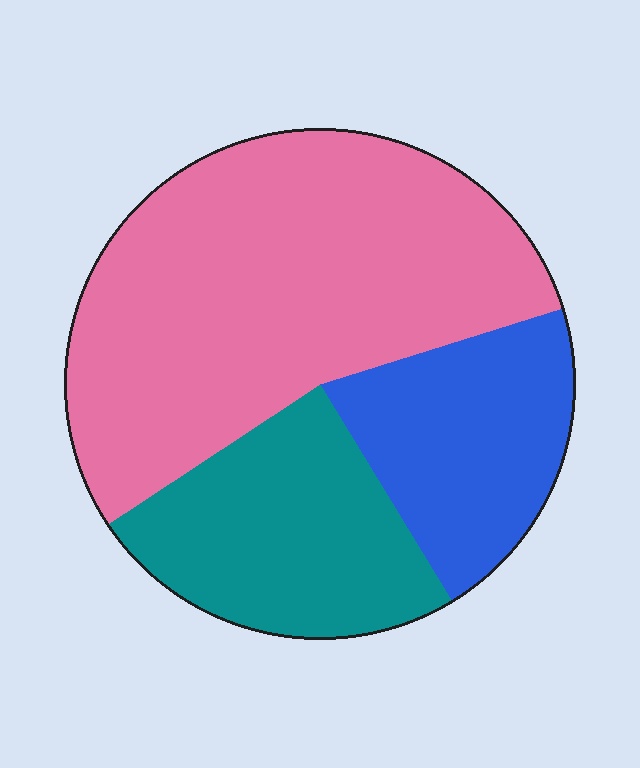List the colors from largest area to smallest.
From largest to smallest: pink, teal, blue.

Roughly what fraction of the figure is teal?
Teal covers 24% of the figure.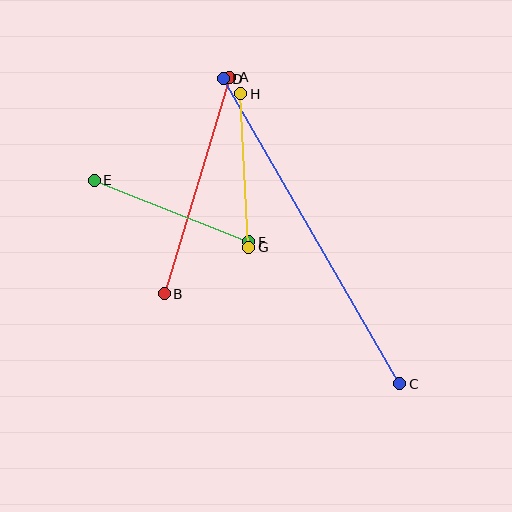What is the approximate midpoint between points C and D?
The midpoint is at approximately (312, 231) pixels.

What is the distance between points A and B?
The distance is approximately 226 pixels.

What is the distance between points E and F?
The distance is approximately 167 pixels.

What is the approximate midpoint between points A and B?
The midpoint is at approximately (197, 186) pixels.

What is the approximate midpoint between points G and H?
The midpoint is at approximately (245, 170) pixels.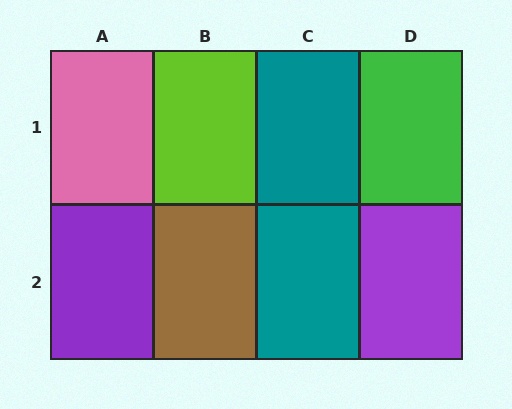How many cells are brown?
1 cell is brown.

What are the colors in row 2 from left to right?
Purple, brown, teal, purple.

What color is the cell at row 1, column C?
Teal.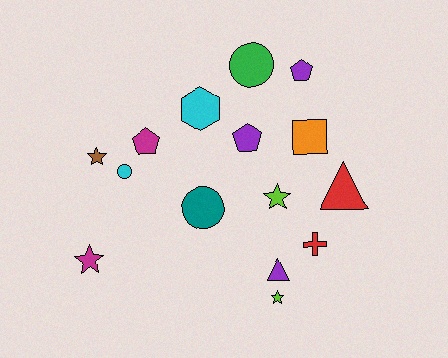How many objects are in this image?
There are 15 objects.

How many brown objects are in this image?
There is 1 brown object.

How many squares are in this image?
There is 1 square.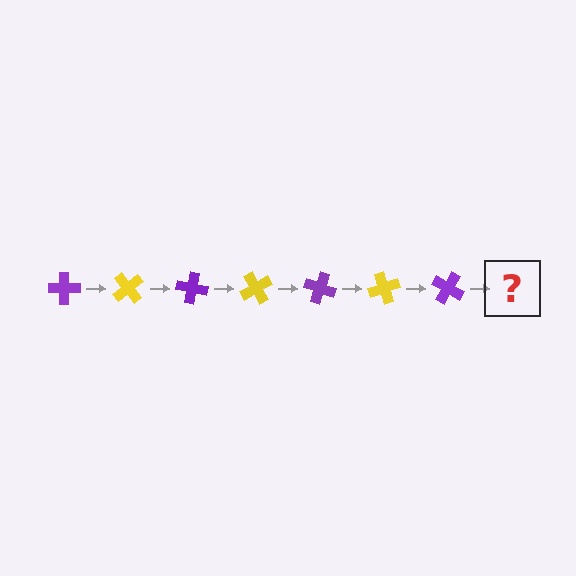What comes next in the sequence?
The next element should be a yellow cross, rotated 350 degrees from the start.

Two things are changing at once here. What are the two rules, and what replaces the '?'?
The two rules are that it rotates 50 degrees each step and the color cycles through purple and yellow. The '?' should be a yellow cross, rotated 350 degrees from the start.